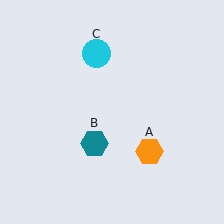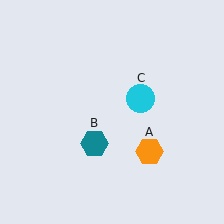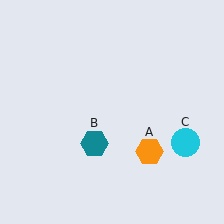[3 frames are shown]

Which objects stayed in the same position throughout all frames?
Orange hexagon (object A) and teal hexagon (object B) remained stationary.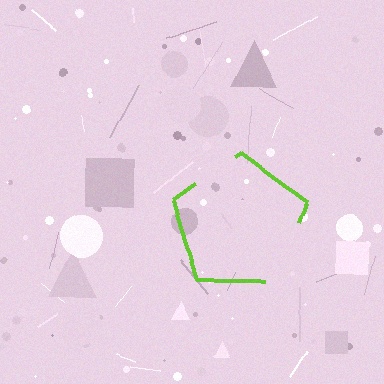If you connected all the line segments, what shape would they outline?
They would outline a pentagon.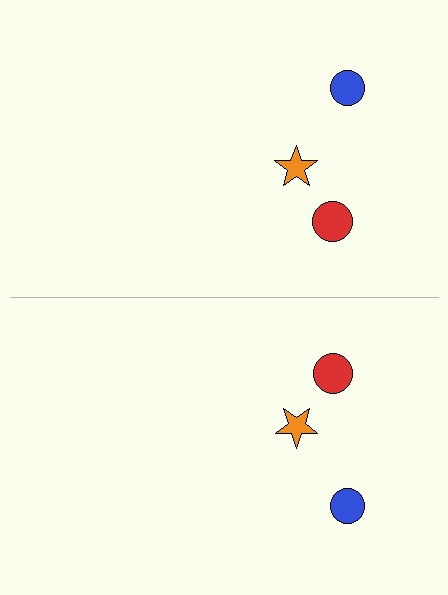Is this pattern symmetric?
Yes, this pattern has bilateral (reflection) symmetry.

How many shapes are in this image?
There are 6 shapes in this image.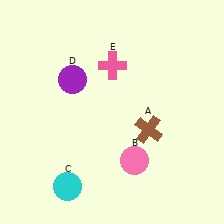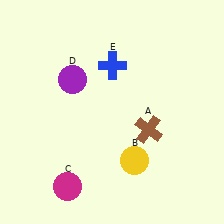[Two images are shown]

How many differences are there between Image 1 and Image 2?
There are 3 differences between the two images.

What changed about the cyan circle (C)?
In Image 1, C is cyan. In Image 2, it changed to magenta.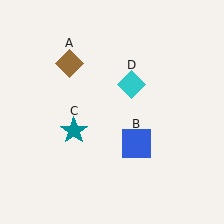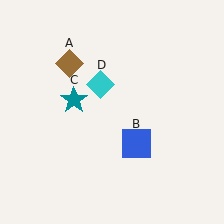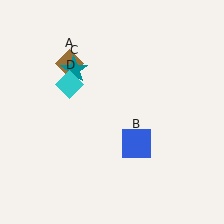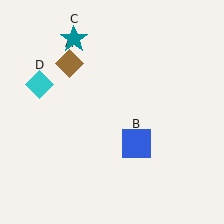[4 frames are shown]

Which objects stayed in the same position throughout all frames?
Brown diamond (object A) and blue square (object B) remained stationary.